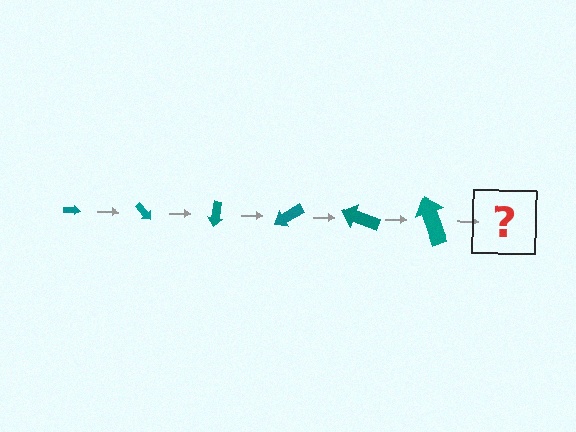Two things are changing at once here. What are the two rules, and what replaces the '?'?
The two rules are that the arrow grows larger each step and it rotates 50 degrees each step. The '?' should be an arrow, larger than the previous one and rotated 300 degrees from the start.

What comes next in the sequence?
The next element should be an arrow, larger than the previous one and rotated 300 degrees from the start.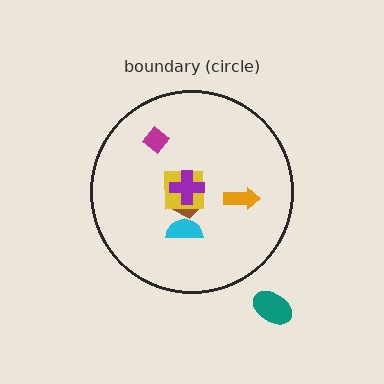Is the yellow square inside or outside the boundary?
Inside.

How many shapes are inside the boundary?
6 inside, 1 outside.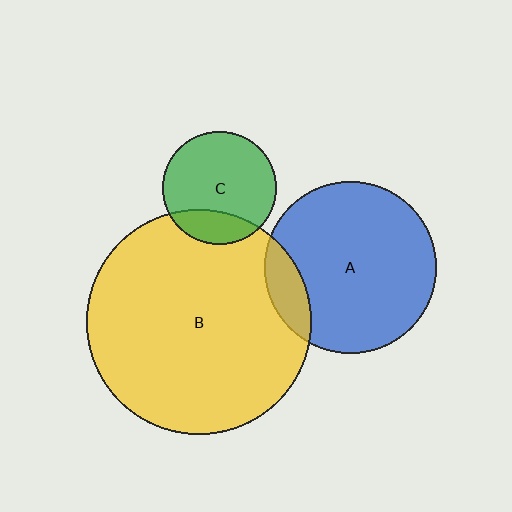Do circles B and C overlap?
Yes.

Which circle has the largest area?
Circle B (yellow).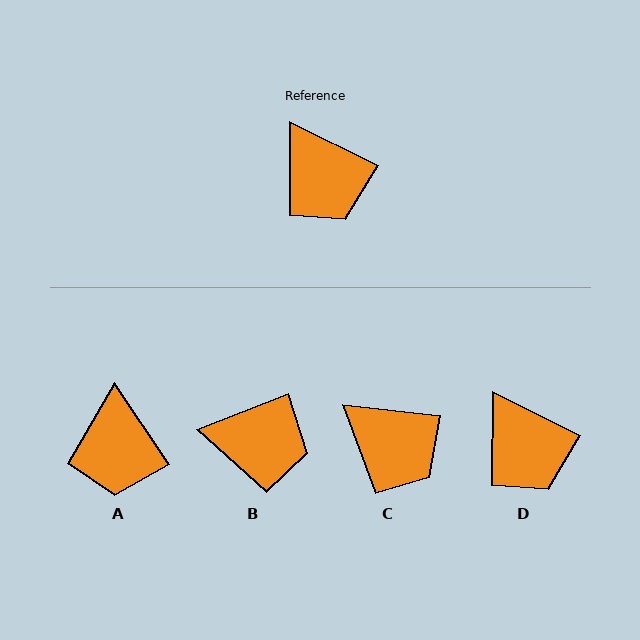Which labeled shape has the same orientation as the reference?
D.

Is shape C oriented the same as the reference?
No, it is off by about 21 degrees.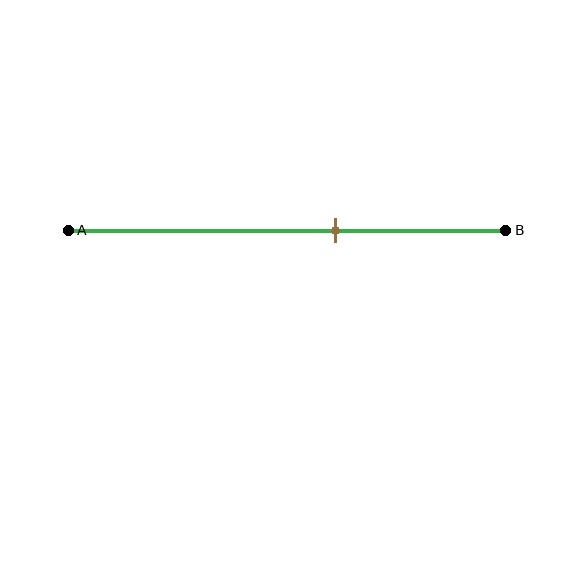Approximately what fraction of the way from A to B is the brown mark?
The brown mark is approximately 60% of the way from A to B.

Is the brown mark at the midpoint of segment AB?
No, the mark is at about 60% from A, not at the 50% midpoint.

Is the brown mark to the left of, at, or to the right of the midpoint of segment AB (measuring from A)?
The brown mark is to the right of the midpoint of segment AB.